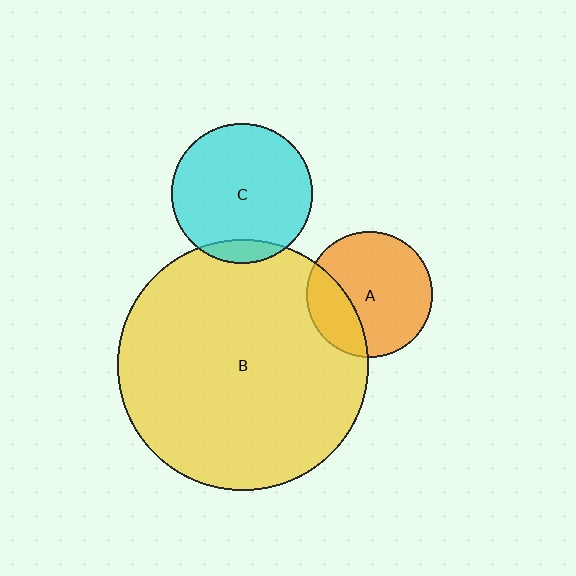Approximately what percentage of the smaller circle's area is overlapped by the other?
Approximately 25%.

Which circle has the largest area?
Circle B (yellow).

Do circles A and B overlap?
Yes.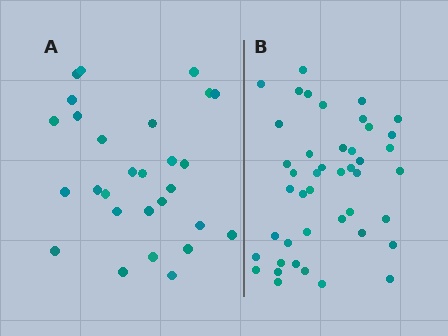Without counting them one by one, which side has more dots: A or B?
Region B (the right region) has more dots.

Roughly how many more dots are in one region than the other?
Region B has approximately 15 more dots than region A.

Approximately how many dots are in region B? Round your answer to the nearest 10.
About 40 dots. (The exact count is 44, which rounds to 40.)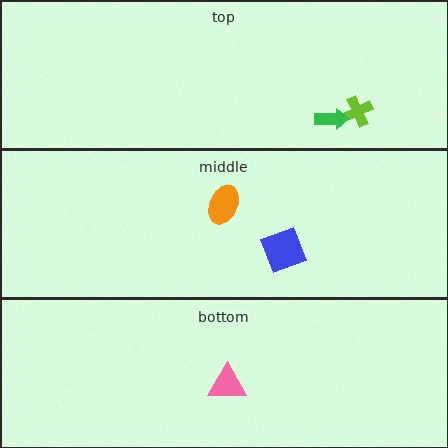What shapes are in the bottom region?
The pink triangle.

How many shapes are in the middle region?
2.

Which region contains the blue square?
The middle region.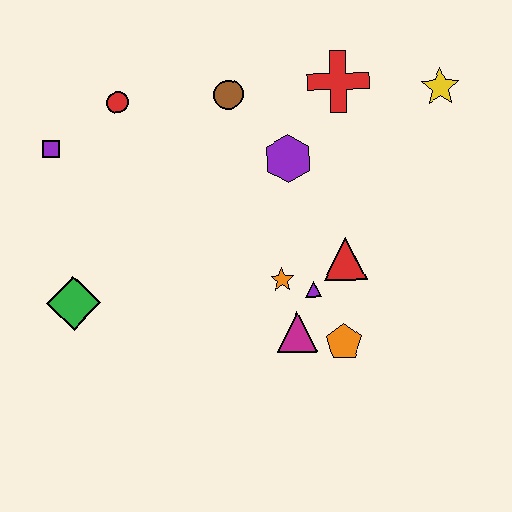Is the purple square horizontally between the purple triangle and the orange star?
No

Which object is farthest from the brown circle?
The orange pentagon is farthest from the brown circle.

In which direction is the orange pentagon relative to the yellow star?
The orange pentagon is below the yellow star.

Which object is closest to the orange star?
The purple triangle is closest to the orange star.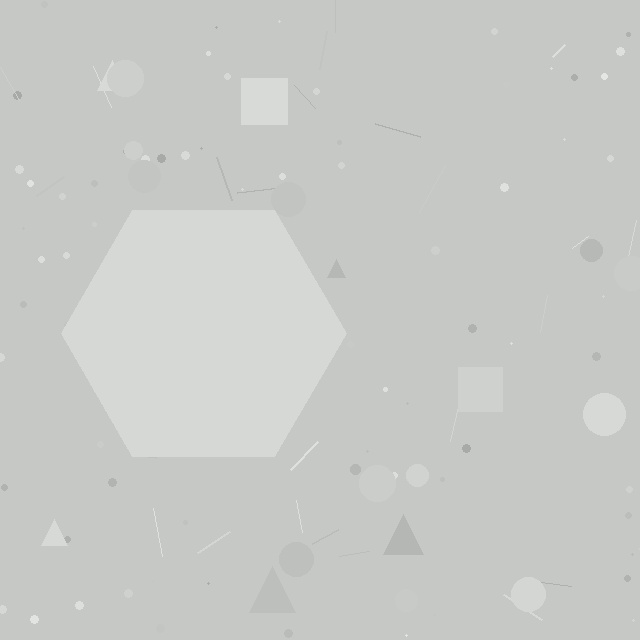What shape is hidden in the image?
A hexagon is hidden in the image.